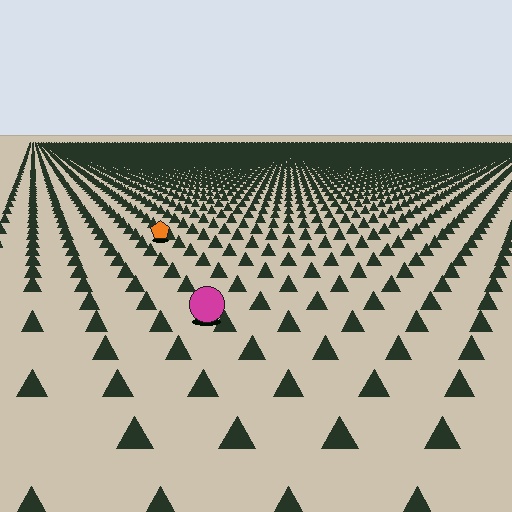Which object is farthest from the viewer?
The orange pentagon is farthest from the viewer. It appears smaller and the ground texture around it is denser.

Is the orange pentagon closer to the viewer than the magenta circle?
No. The magenta circle is closer — you can tell from the texture gradient: the ground texture is coarser near it.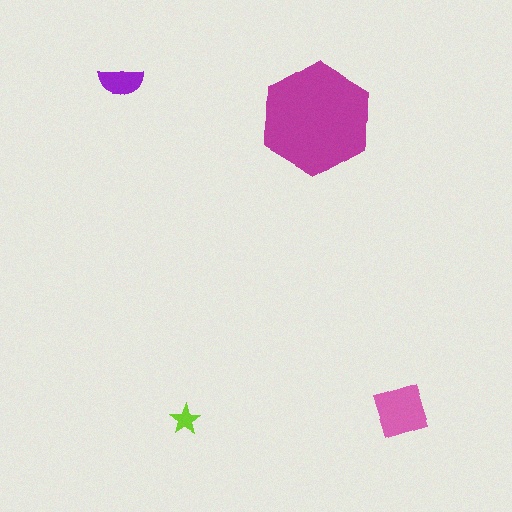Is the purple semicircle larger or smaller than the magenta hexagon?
Smaller.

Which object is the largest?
The magenta hexagon.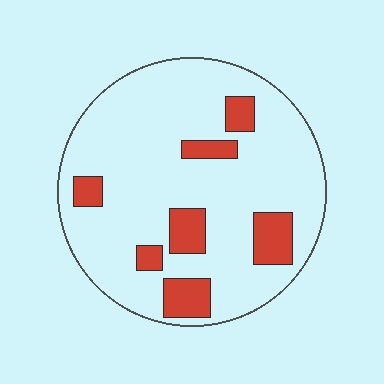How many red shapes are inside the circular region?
7.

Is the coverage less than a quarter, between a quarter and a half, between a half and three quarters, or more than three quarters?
Less than a quarter.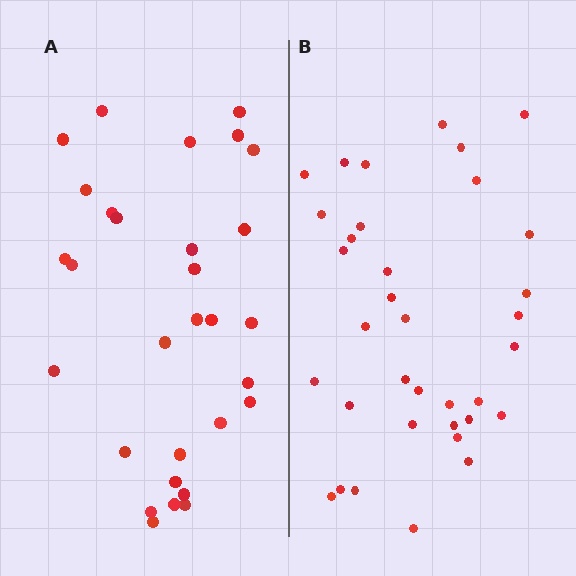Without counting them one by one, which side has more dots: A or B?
Region B (the right region) has more dots.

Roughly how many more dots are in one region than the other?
Region B has about 5 more dots than region A.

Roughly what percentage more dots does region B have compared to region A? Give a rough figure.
About 15% more.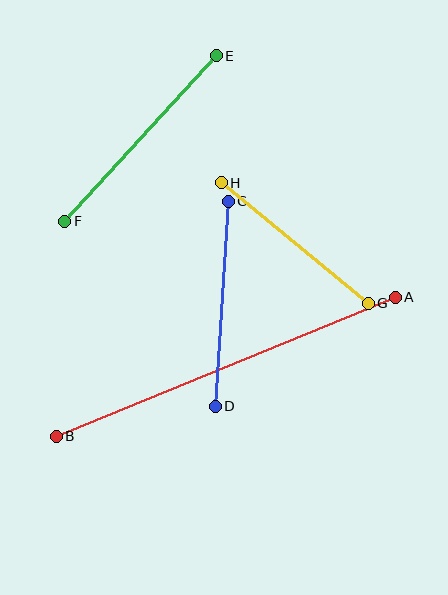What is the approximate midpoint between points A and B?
The midpoint is at approximately (226, 367) pixels.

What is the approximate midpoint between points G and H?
The midpoint is at approximately (295, 243) pixels.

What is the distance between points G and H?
The distance is approximately 190 pixels.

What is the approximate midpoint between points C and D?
The midpoint is at approximately (222, 304) pixels.